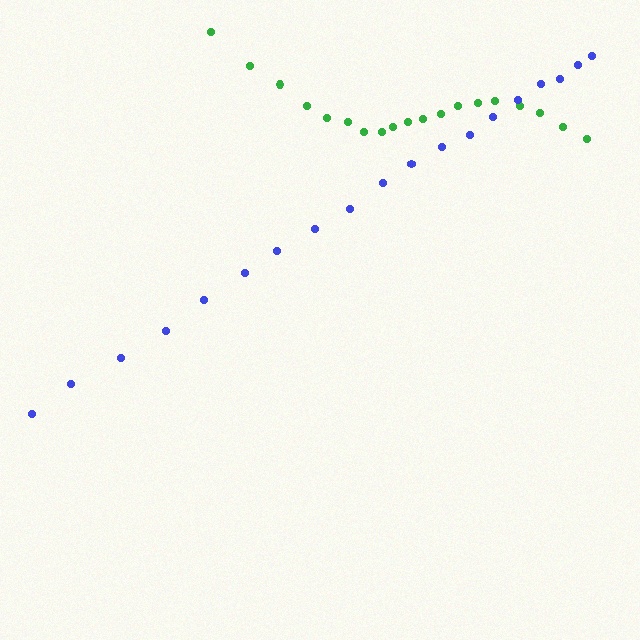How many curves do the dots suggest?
There are 2 distinct paths.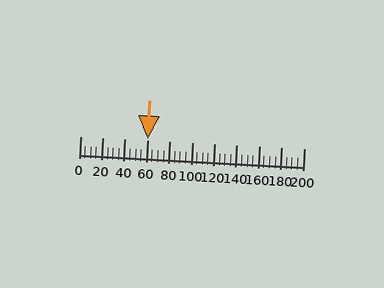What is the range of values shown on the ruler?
The ruler shows values from 0 to 200.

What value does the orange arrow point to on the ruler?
The orange arrow points to approximately 60.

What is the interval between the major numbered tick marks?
The major tick marks are spaced 20 units apart.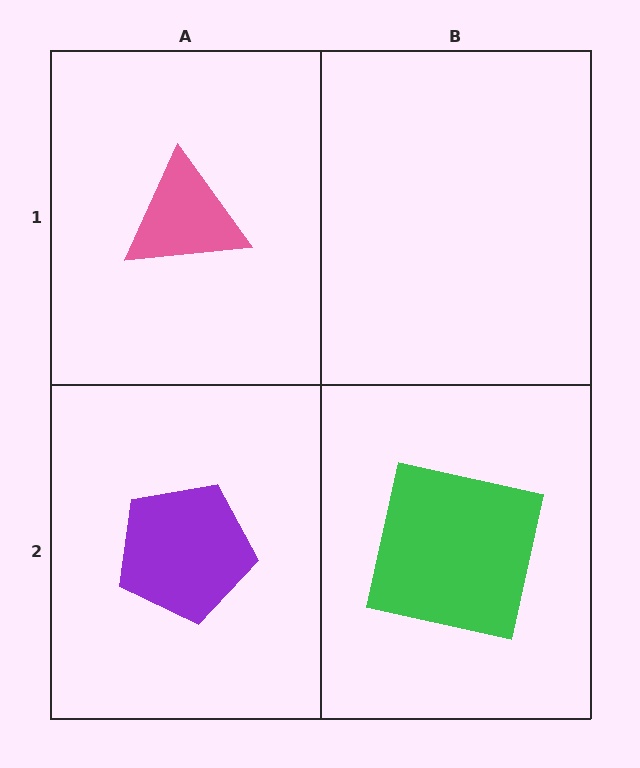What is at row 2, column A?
A purple pentagon.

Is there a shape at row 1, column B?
No, that cell is empty.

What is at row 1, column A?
A pink triangle.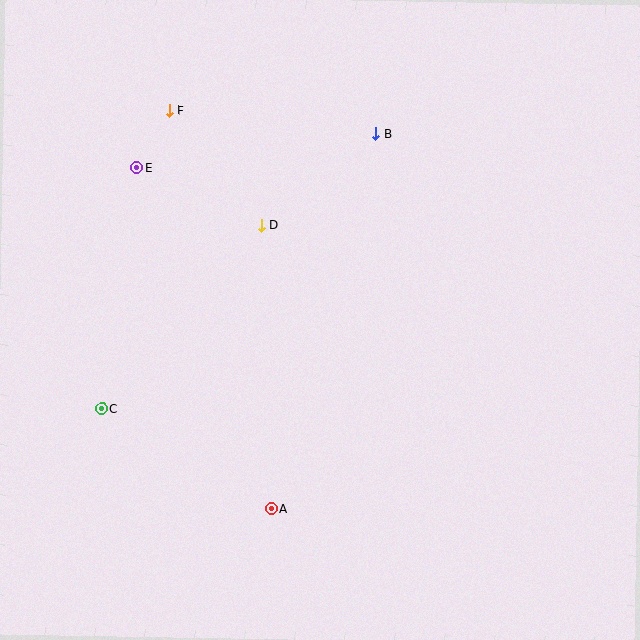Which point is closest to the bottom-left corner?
Point C is closest to the bottom-left corner.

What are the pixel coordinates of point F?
Point F is at (169, 111).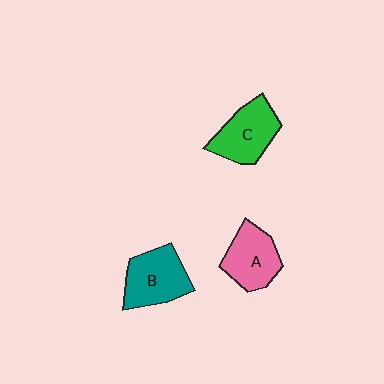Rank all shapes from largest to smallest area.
From largest to smallest: B (teal), C (green), A (pink).